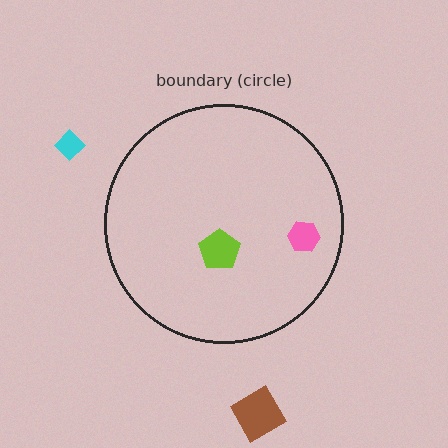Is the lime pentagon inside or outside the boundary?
Inside.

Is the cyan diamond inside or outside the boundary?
Outside.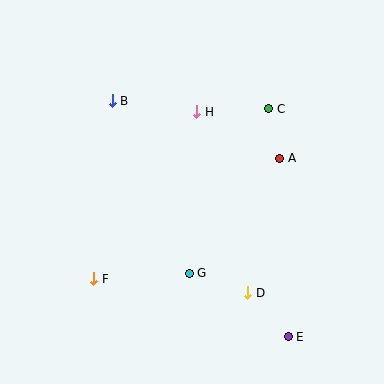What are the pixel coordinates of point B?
Point B is at (112, 101).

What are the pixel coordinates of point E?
Point E is at (288, 337).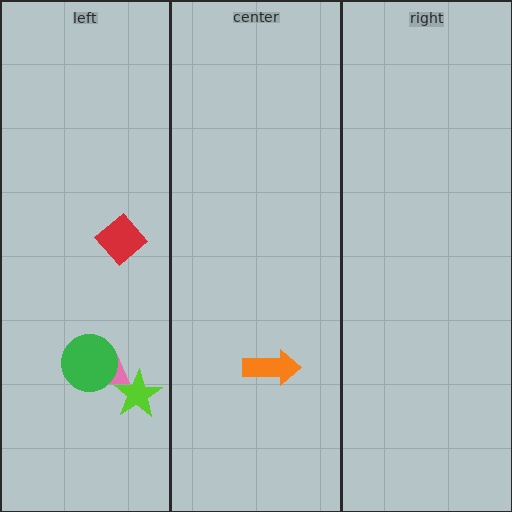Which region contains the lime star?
The left region.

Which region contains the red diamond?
The left region.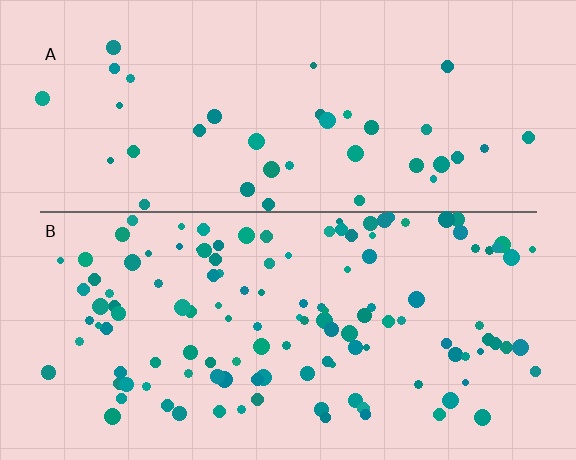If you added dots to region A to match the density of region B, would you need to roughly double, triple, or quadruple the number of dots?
Approximately triple.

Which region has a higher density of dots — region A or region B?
B (the bottom).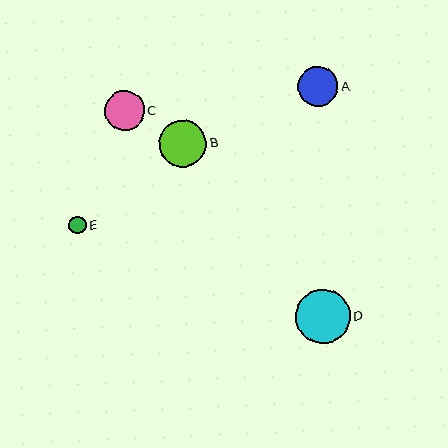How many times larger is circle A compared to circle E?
Circle A is approximately 2.3 times the size of circle E.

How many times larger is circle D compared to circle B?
Circle D is approximately 1.2 times the size of circle B.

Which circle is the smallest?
Circle E is the smallest with a size of approximately 18 pixels.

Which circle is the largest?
Circle D is the largest with a size of approximately 54 pixels.